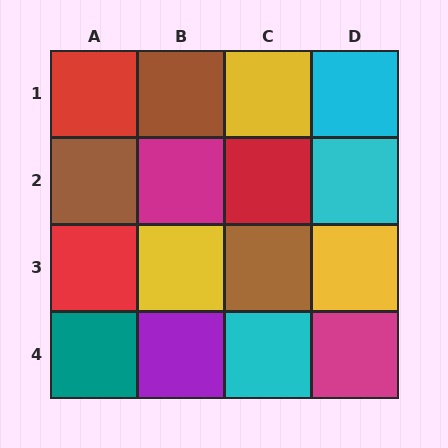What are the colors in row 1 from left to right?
Red, brown, yellow, cyan.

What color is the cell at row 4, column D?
Magenta.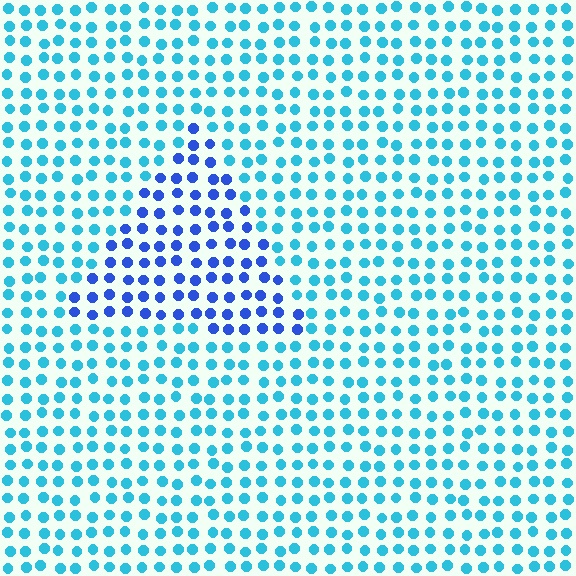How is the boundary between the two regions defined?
The boundary is defined purely by a slight shift in hue (about 38 degrees). Spacing, size, and orientation are identical on both sides.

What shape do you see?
I see a triangle.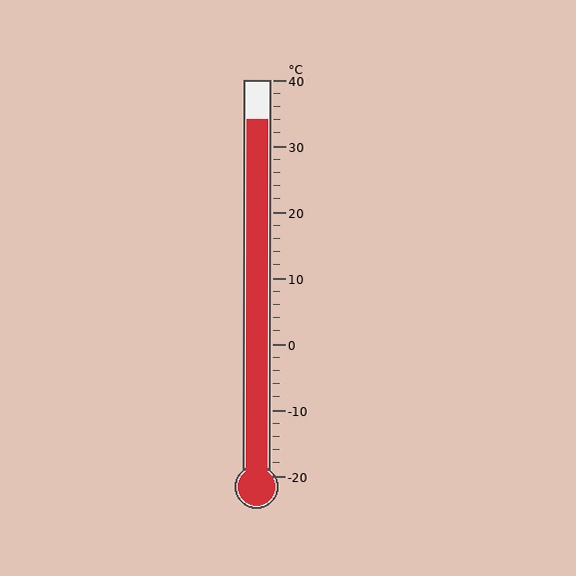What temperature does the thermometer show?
The thermometer shows approximately 34°C.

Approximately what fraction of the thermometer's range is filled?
The thermometer is filled to approximately 90% of its range.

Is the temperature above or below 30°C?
The temperature is above 30°C.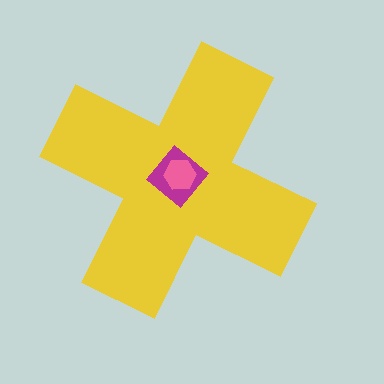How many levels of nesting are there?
3.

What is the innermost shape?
The pink hexagon.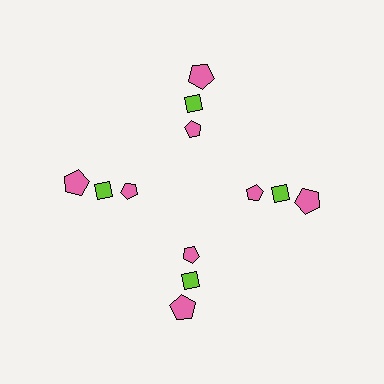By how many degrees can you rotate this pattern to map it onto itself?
The pattern maps onto itself every 90 degrees of rotation.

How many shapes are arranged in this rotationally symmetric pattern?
There are 12 shapes, arranged in 4 groups of 3.